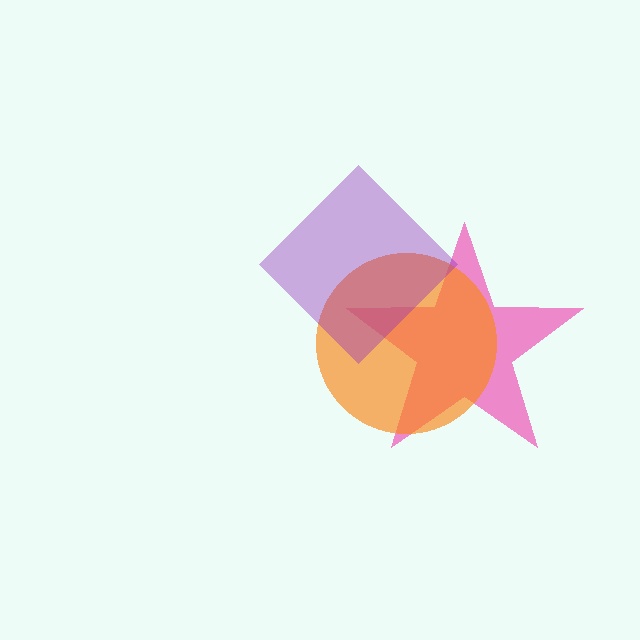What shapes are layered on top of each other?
The layered shapes are: a pink star, an orange circle, a purple diamond.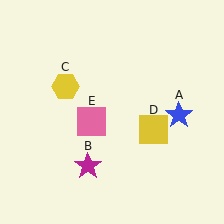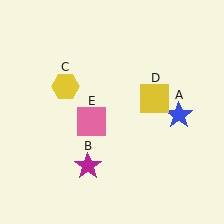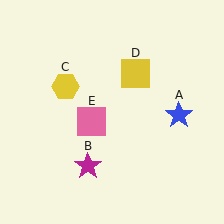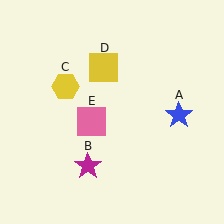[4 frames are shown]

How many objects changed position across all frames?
1 object changed position: yellow square (object D).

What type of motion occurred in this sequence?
The yellow square (object D) rotated counterclockwise around the center of the scene.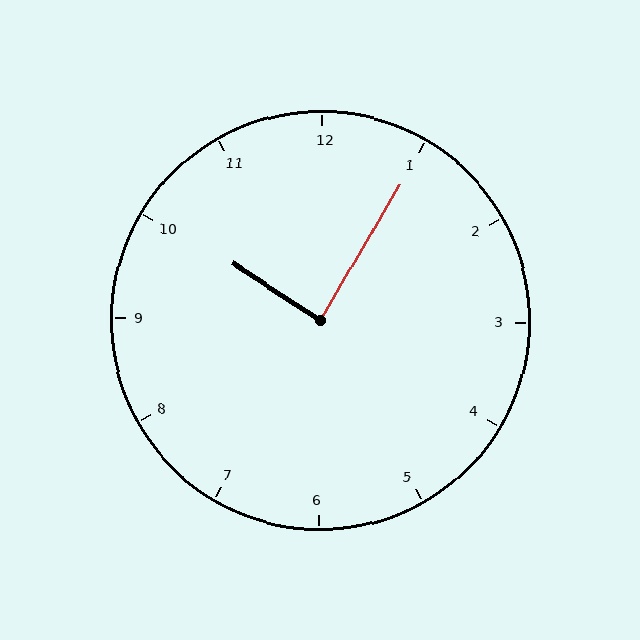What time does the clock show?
10:05.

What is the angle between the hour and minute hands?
Approximately 88 degrees.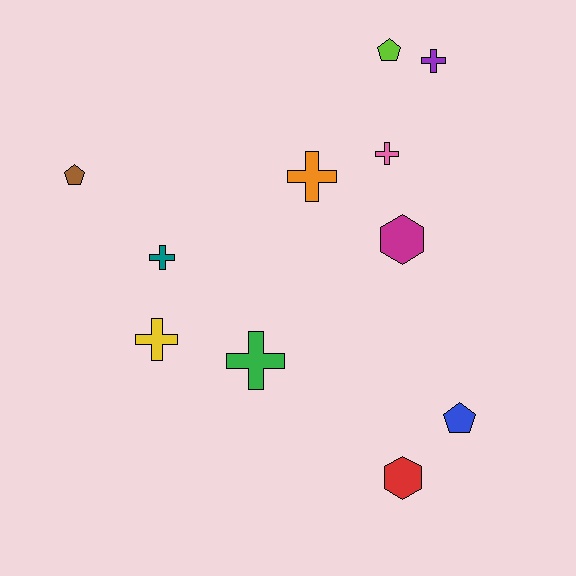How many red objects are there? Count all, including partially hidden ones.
There is 1 red object.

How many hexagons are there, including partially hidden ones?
There are 2 hexagons.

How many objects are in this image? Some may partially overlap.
There are 11 objects.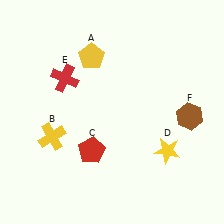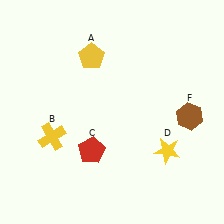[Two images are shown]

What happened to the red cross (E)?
The red cross (E) was removed in Image 2. It was in the top-left area of Image 1.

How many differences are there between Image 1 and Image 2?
There is 1 difference between the two images.